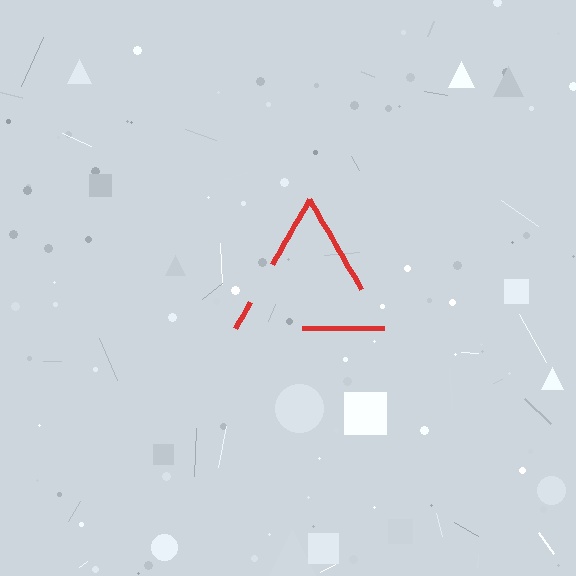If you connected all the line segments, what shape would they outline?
They would outline a triangle.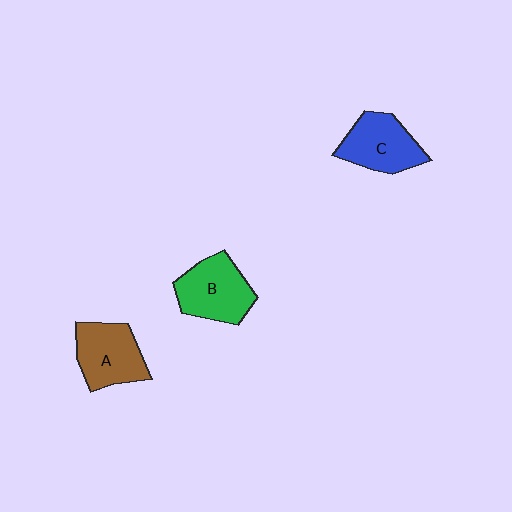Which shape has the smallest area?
Shape C (blue).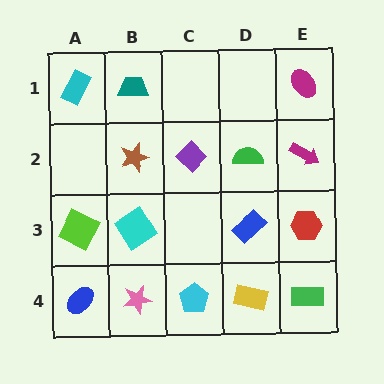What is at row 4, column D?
A yellow rectangle.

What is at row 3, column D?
A blue rectangle.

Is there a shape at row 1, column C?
No, that cell is empty.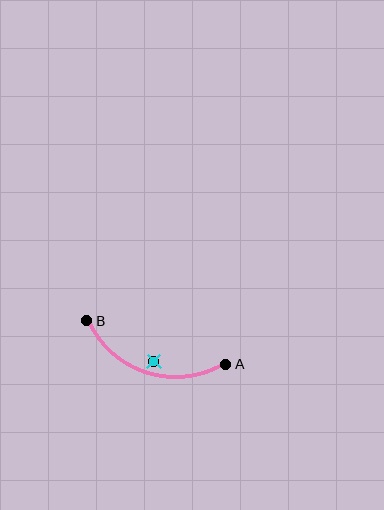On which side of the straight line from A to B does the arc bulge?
The arc bulges below the straight line connecting A and B.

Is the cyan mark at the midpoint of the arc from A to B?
No — the cyan mark does not lie on the arc at all. It sits slightly inside the curve.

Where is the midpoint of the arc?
The arc midpoint is the point on the curve farthest from the straight line joining A and B. It sits below that line.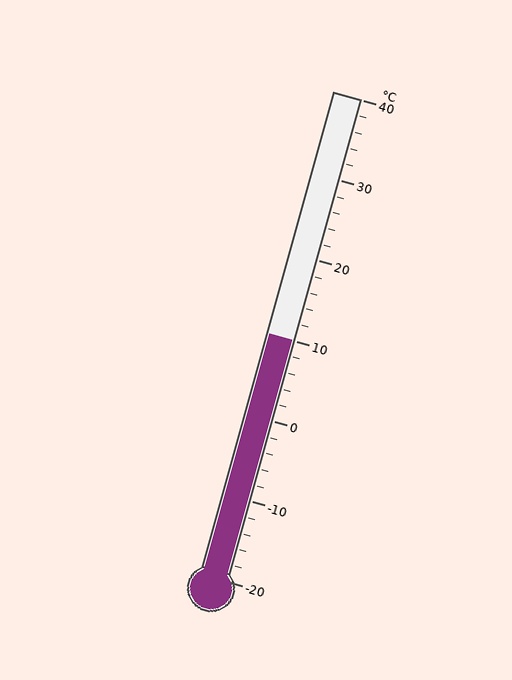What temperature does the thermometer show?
The thermometer shows approximately 10°C.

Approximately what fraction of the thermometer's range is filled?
The thermometer is filled to approximately 50% of its range.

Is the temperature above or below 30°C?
The temperature is below 30°C.